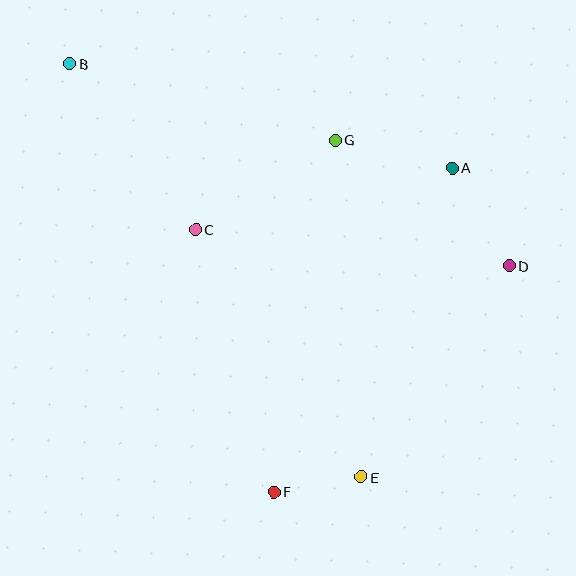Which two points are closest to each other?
Points E and F are closest to each other.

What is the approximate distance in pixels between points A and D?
The distance between A and D is approximately 114 pixels.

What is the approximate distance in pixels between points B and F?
The distance between B and F is approximately 474 pixels.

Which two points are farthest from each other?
Points B and E are farthest from each other.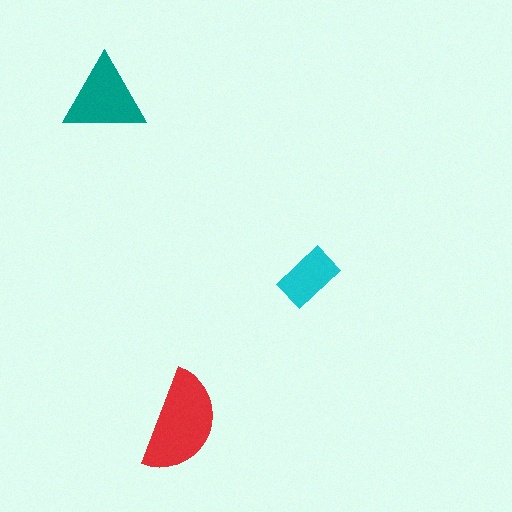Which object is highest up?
The teal triangle is topmost.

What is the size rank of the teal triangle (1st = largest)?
2nd.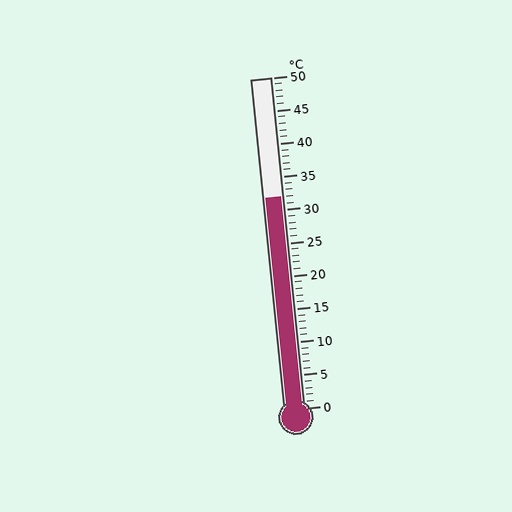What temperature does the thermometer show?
The thermometer shows approximately 32°C.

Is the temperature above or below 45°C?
The temperature is below 45°C.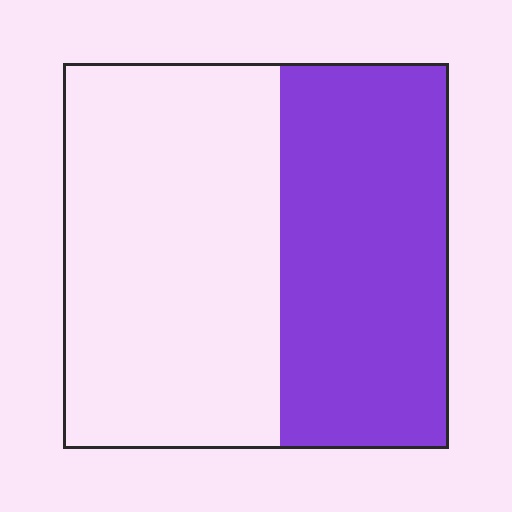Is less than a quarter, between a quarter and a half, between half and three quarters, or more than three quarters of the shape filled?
Between a quarter and a half.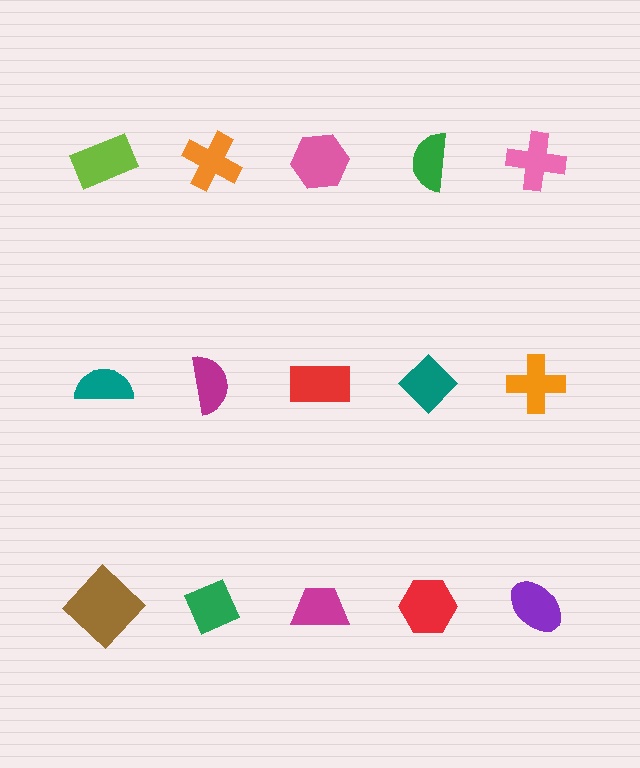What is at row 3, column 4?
A red hexagon.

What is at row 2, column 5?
An orange cross.